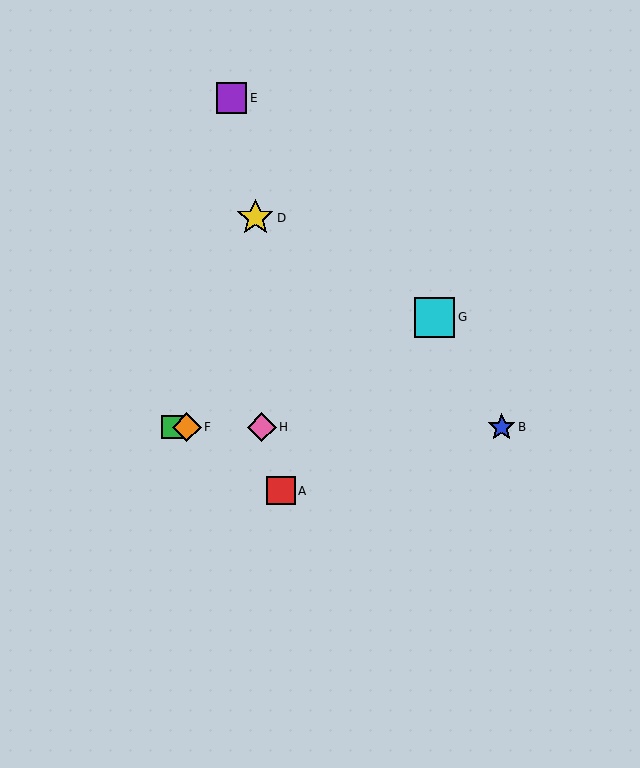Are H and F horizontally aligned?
Yes, both are at y≈427.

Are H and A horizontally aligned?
No, H is at y≈427 and A is at y≈491.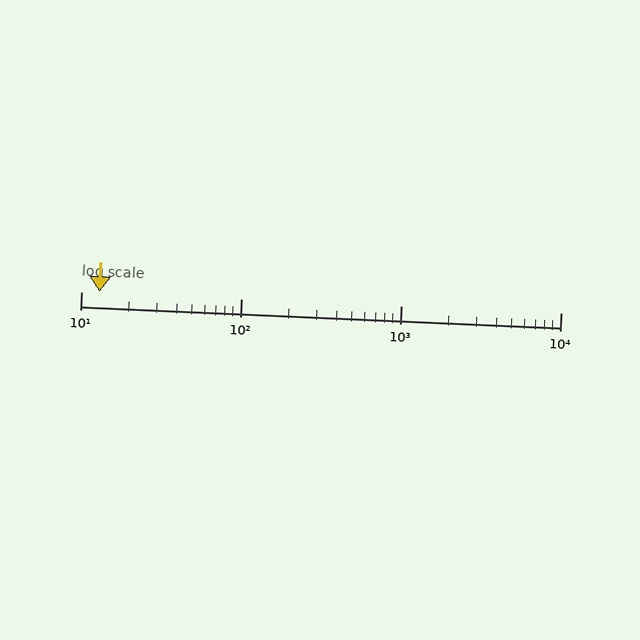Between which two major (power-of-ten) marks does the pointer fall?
The pointer is between 10 and 100.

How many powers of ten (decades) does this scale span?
The scale spans 3 decades, from 10 to 10000.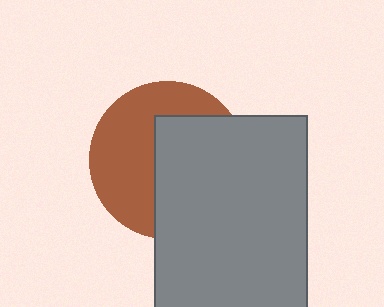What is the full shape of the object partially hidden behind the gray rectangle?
The partially hidden object is a brown circle.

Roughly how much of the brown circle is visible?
About half of it is visible (roughly 49%).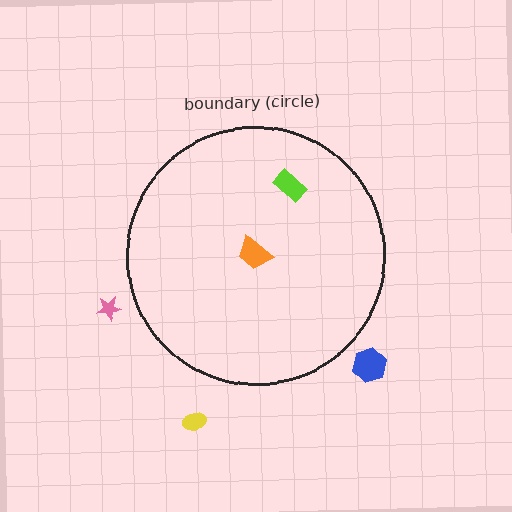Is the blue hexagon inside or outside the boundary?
Outside.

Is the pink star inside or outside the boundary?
Outside.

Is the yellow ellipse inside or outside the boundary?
Outside.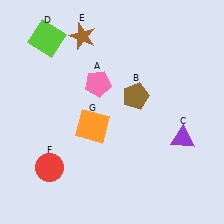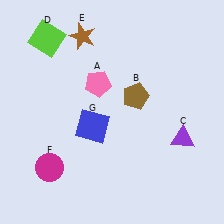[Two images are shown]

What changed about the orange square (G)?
In Image 1, G is orange. In Image 2, it changed to blue.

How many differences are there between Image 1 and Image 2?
There are 2 differences between the two images.